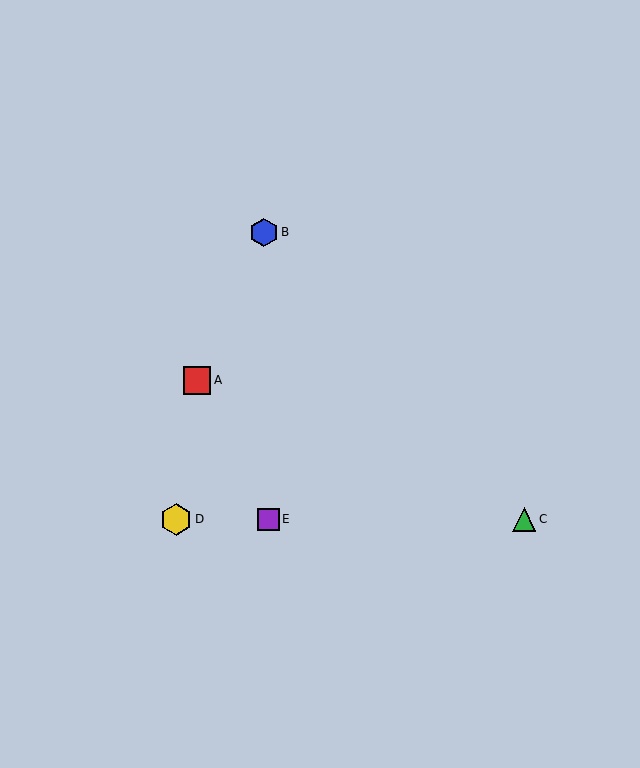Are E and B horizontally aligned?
No, E is at y≈519 and B is at y≈232.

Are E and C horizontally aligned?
Yes, both are at y≈519.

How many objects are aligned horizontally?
3 objects (C, D, E) are aligned horizontally.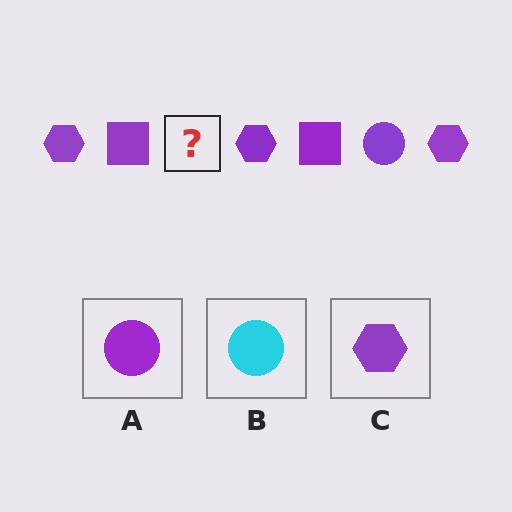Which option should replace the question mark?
Option A.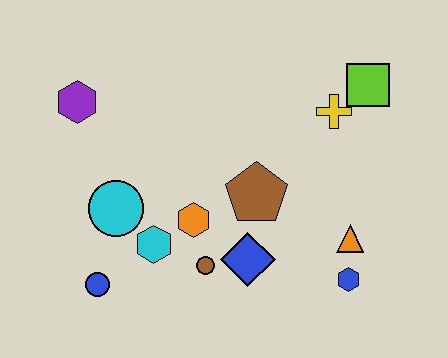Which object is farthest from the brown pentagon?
The purple hexagon is farthest from the brown pentagon.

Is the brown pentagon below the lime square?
Yes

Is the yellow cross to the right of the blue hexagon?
No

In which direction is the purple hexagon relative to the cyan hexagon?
The purple hexagon is above the cyan hexagon.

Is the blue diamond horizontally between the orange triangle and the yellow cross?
No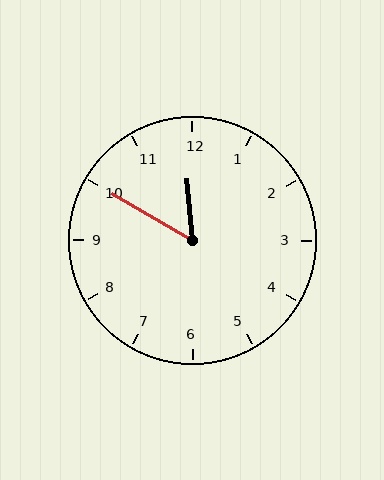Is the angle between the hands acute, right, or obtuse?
It is acute.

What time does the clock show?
11:50.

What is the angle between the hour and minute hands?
Approximately 55 degrees.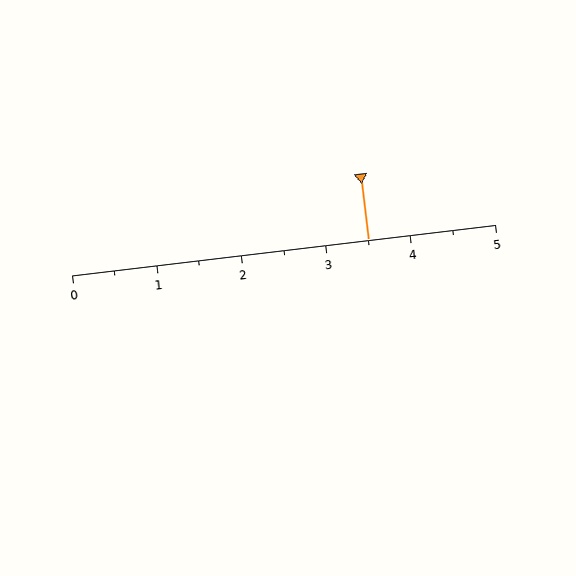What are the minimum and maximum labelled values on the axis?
The axis runs from 0 to 5.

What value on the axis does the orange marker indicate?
The marker indicates approximately 3.5.